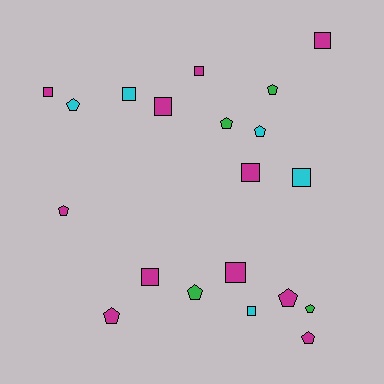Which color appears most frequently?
Magenta, with 11 objects.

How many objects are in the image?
There are 20 objects.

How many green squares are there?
There are no green squares.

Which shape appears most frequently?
Square, with 10 objects.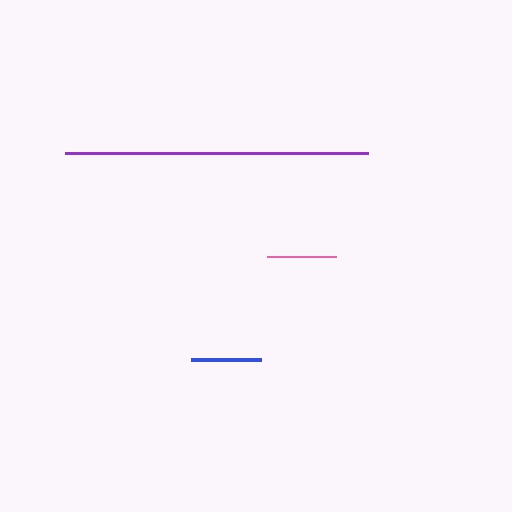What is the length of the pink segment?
The pink segment is approximately 70 pixels long.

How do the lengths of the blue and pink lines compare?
The blue and pink lines are approximately the same length.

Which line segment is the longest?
The purple line is the longest at approximately 303 pixels.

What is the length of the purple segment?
The purple segment is approximately 303 pixels long.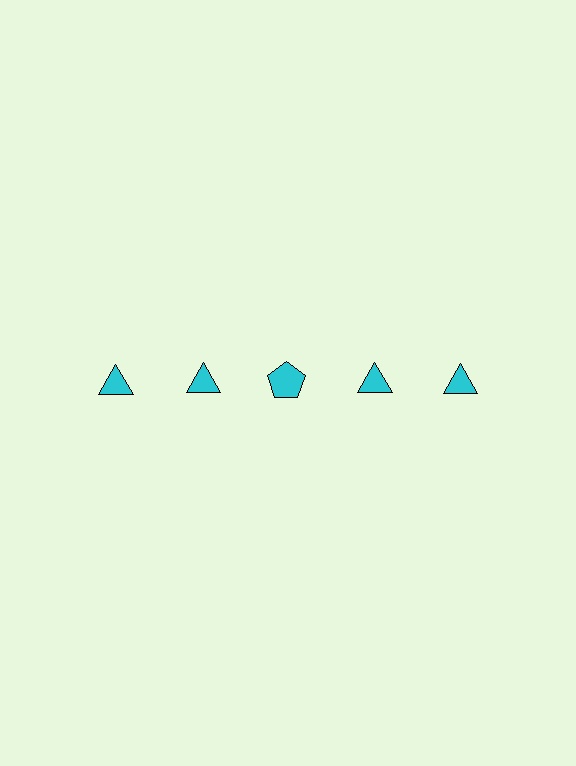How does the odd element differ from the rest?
It has a different shape: pentagon instead of triangle.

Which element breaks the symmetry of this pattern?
The cyan pentagon in the top row, center column breaks the symmetry. All other shapes are cyan triangles.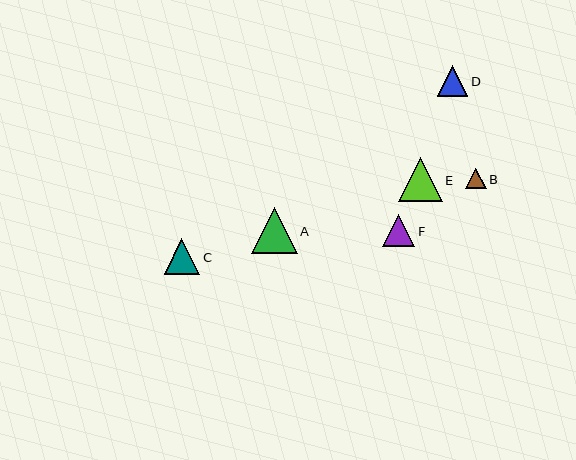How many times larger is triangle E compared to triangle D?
Triangle E is approximately 1.4 times the size of triangle D.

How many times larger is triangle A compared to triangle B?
Triangle A is approximately 2.2 times the size of triangle B.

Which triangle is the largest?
Triangle A is the largest with a size of approximately 45 pixels.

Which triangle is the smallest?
Triangle B is the smallest with a size of approximately 20 pixels.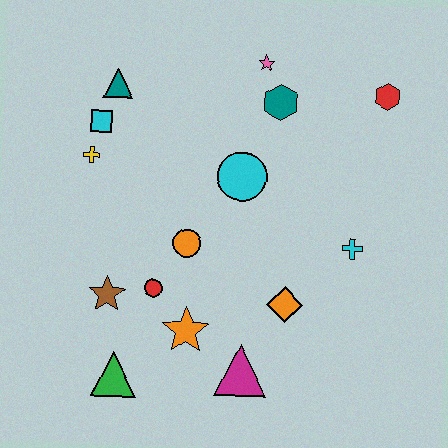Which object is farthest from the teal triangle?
The magenta triangle is farthest from the teal triangle.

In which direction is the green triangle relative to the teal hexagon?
The green triangle is below the teal hexagon.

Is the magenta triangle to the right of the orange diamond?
No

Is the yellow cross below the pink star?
Yes